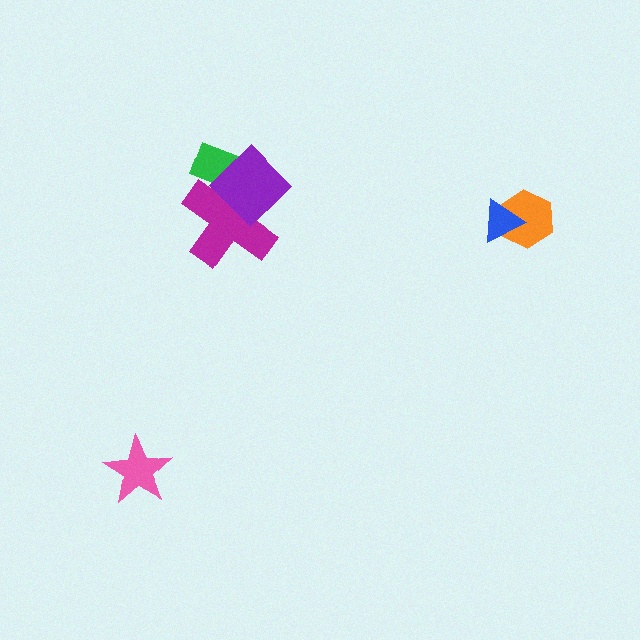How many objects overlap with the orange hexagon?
1 object overlaps with the orange hexagon.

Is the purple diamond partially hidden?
No, no other shape covers it.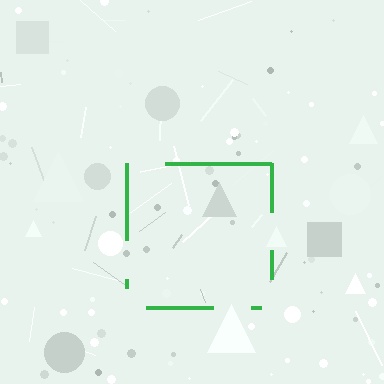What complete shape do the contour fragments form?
The contour fragments form a square.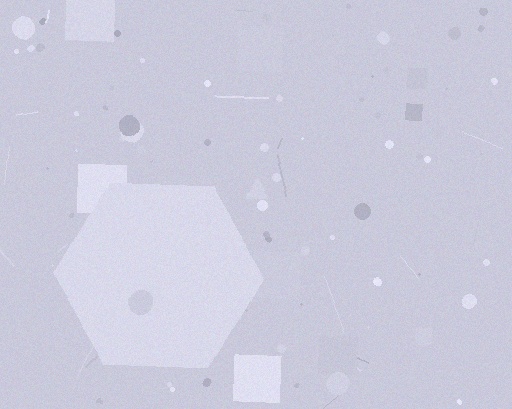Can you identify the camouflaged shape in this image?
The camouflaged shape is a hexagon.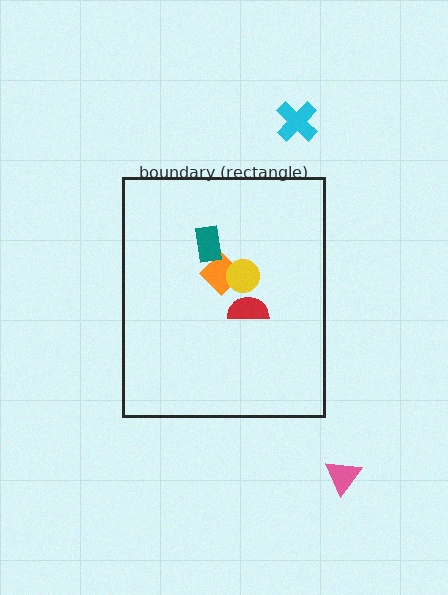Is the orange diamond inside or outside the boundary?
Inside.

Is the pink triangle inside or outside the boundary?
Outside.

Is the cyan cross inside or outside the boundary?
Outside.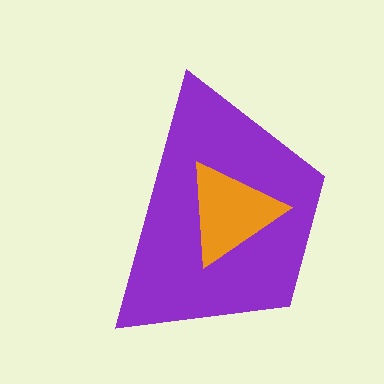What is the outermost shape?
The purple trapezoid.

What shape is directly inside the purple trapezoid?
The orange triangle.